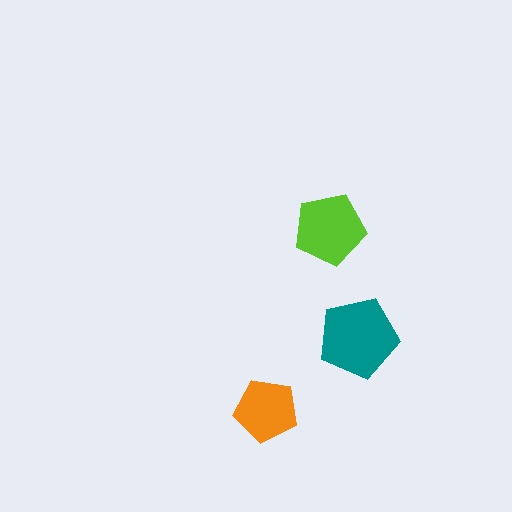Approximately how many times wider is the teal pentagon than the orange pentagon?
About 1.5 times wider.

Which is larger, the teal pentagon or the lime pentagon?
The teal one.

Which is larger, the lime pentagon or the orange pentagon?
The lime one.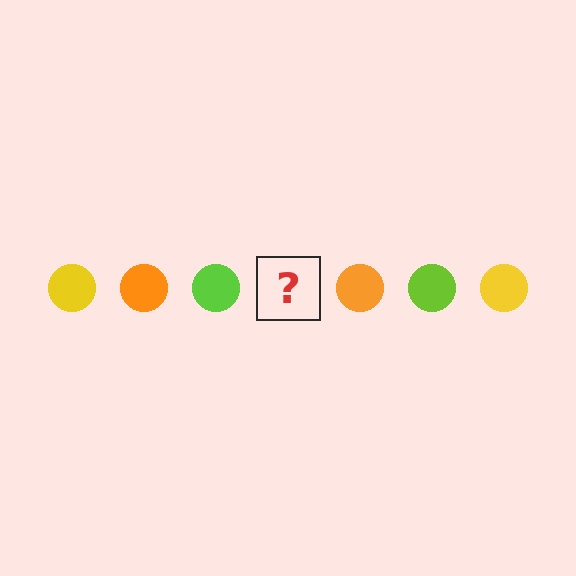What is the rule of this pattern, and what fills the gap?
The rule is that the pattern cycles through yellow, orange, lime circles. The gap should be filled with a yellow circle.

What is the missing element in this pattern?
The missing element is a yellow circle.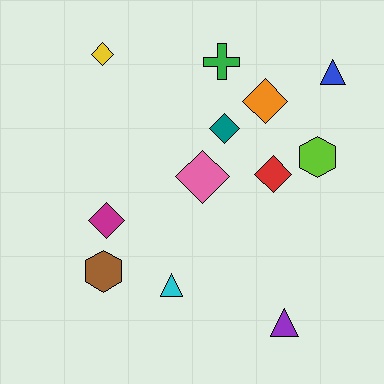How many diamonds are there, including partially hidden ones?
There are 6 diamonds.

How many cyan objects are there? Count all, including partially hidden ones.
There is 1 cyan object.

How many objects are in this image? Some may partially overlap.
There are 12 objects.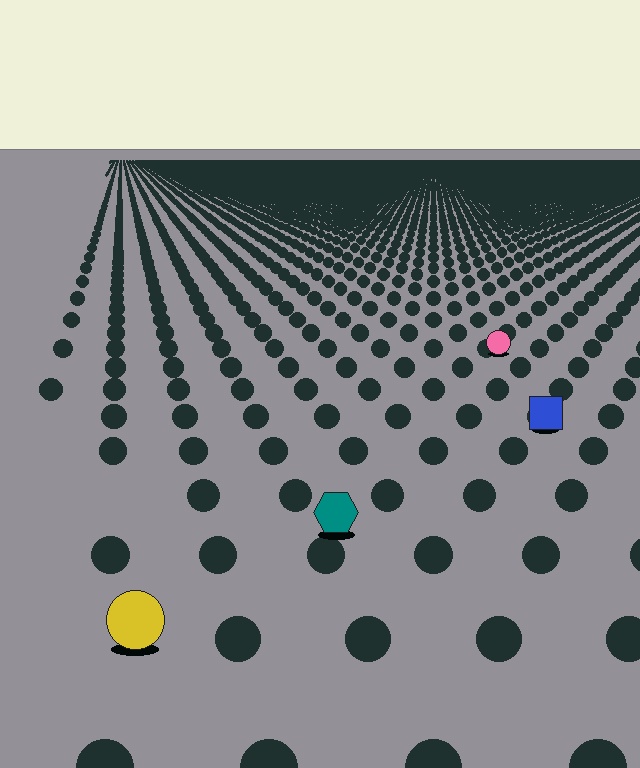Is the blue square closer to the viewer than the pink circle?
Yes. The blue square is closer — you can tell from the texture gradient: the ground texture is coarser near it.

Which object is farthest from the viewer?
The pink circle is farthest from the viewer. It appears smaller and the ground texture around it is denser.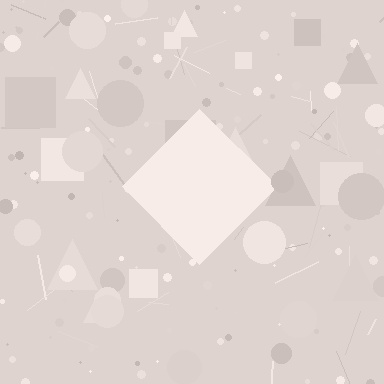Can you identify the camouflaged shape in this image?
The camouflaged shape is a diamond.